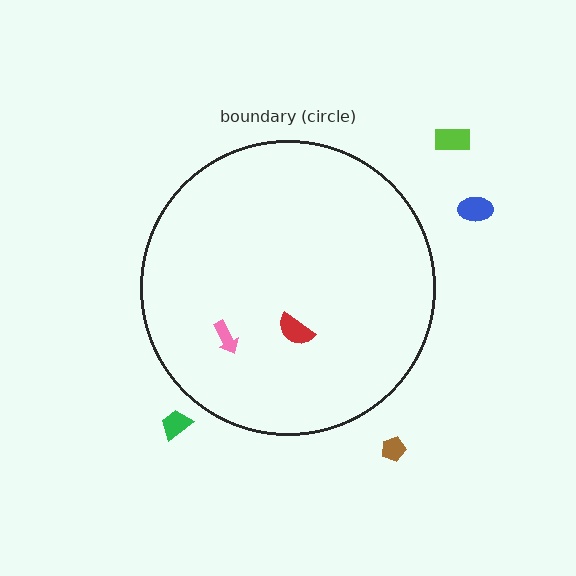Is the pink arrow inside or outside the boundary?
Inside.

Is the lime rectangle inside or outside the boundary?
Outside.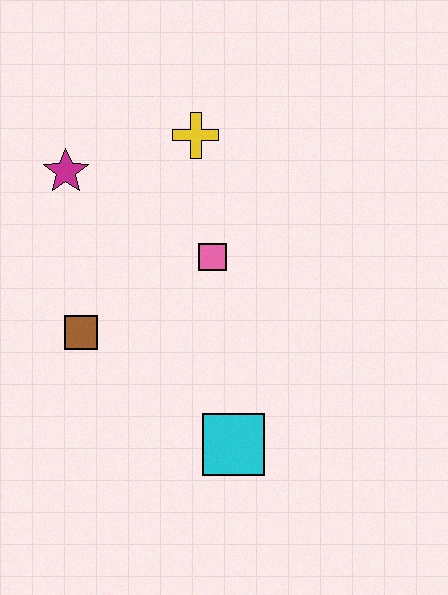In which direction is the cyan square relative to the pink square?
The cyan square is below the pink square.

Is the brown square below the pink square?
Yes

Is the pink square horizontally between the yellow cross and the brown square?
No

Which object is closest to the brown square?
The pink square is closest to the brown square.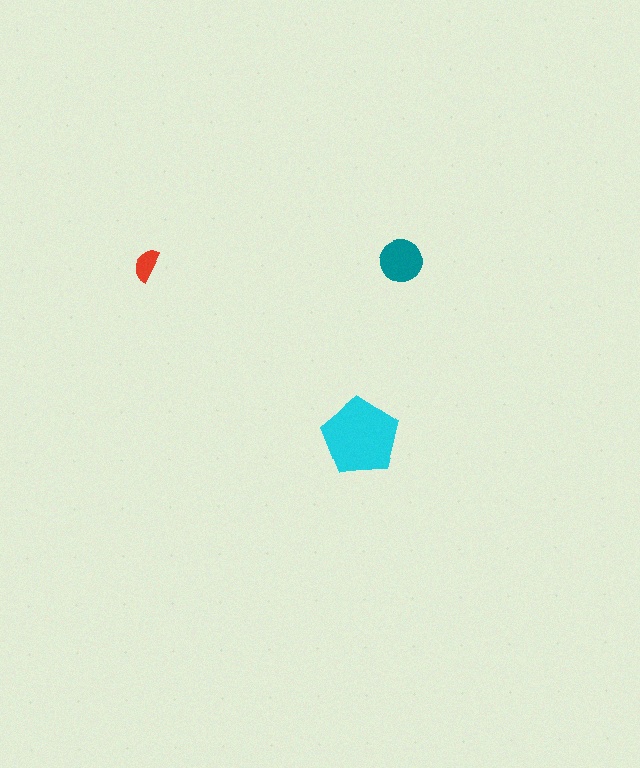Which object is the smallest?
The red semicircle.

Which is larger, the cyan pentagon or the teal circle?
The cyan pentagon.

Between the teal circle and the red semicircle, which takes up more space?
The teal circle.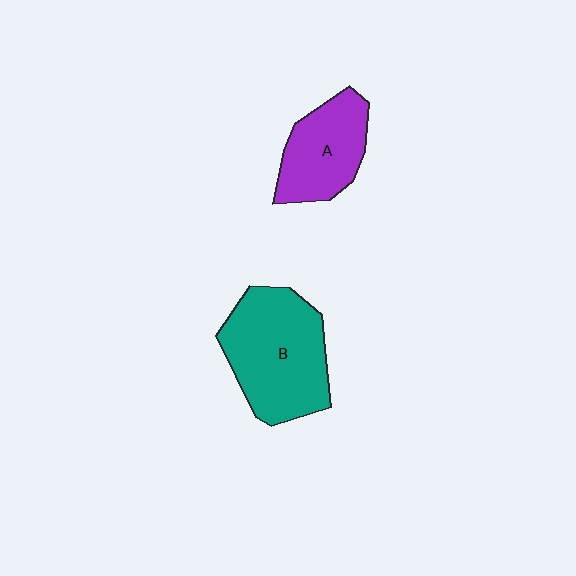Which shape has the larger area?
Shape B (teal).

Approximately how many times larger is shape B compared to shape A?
Approximately 1.5 times.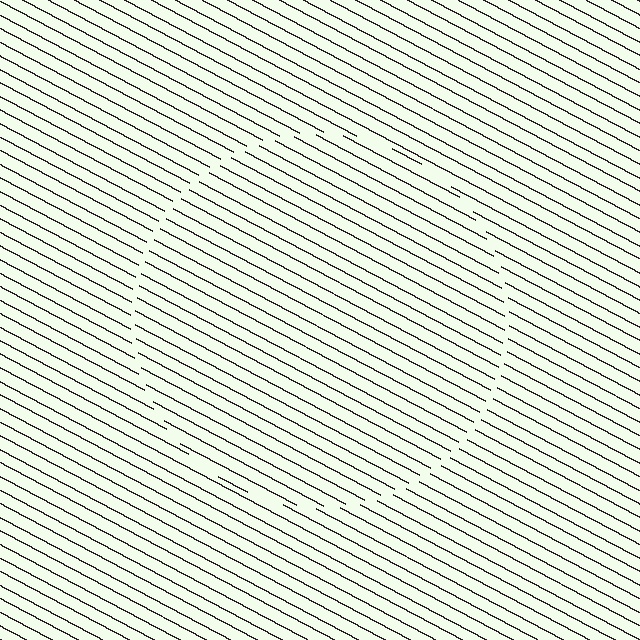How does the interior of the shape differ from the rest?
The interior of the shape contains the same grating, shifted by half a period — the contour is defined by the phase discontinuity where line-ends from the inner and outer gratings abut.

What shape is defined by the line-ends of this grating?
An illusory circle. The interior of the shape contains the same grating, shifted by half a period — the contour is defined by the phase discontinuity where line-ends from the inner and outer gratings abut.